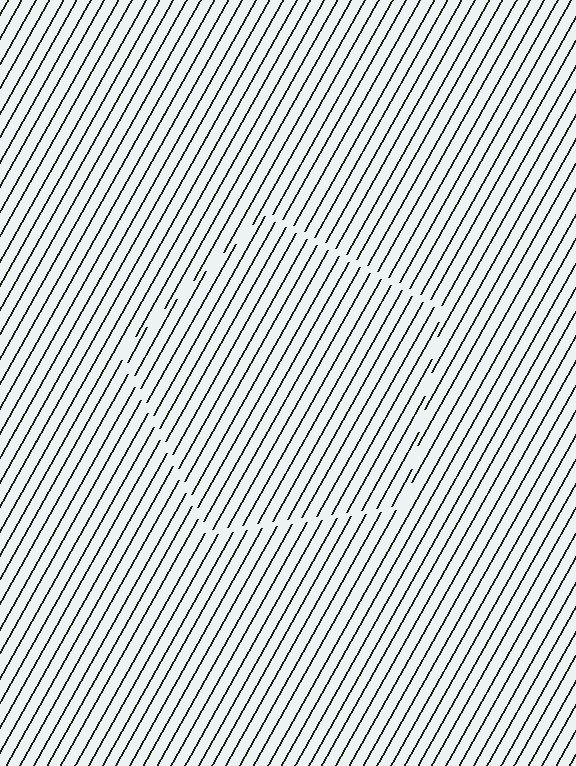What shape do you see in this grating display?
An illusory pentagon. The interior of the shape contains the same grating, shifted by half a period — the contour is defined by the phase discontinuity where line-ends from the inner and outer gratings abut.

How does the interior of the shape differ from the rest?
The interior of the shape contains the same grating, shifted by half a period — the contour is defined by the phase discontinuity where line-ends from the inner and outer gratings abut.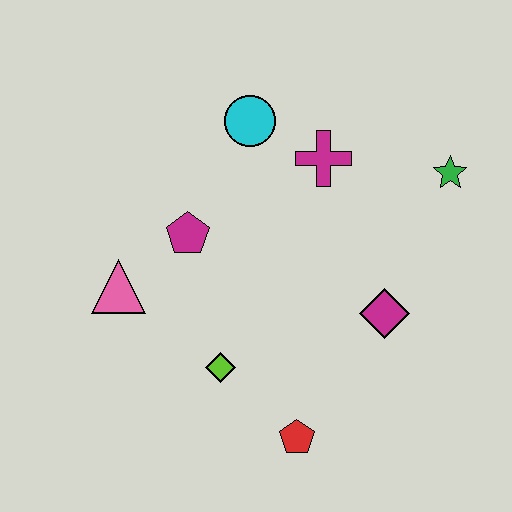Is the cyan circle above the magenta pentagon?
Yes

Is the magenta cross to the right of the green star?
No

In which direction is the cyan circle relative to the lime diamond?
The cyan circle is above the lime diamond.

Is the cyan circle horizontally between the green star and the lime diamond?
Yes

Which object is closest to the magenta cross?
The cyan circle is closest to the magenta cross.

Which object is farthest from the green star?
The pink triangle is farthest from the green star.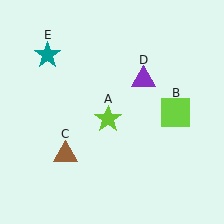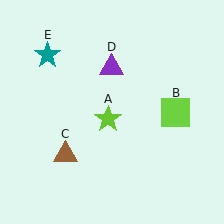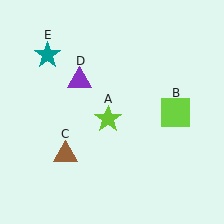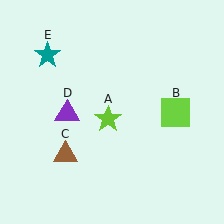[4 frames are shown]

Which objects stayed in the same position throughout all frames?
Lime star (object A) and lime square (object B) and brown triangle (object C) and teal star (object E) remained stationary.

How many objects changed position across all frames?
1 object changed position: purple triangle (object D).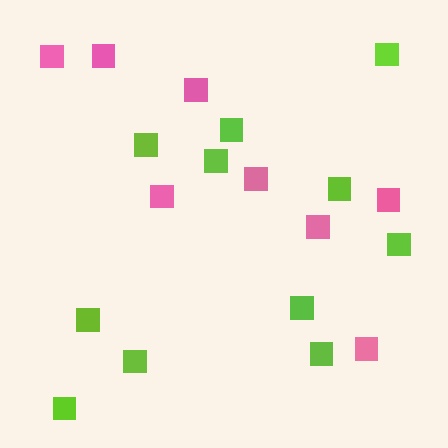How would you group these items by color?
There are 2 groups: one group of lime squares (11) and one group of pink squares (8).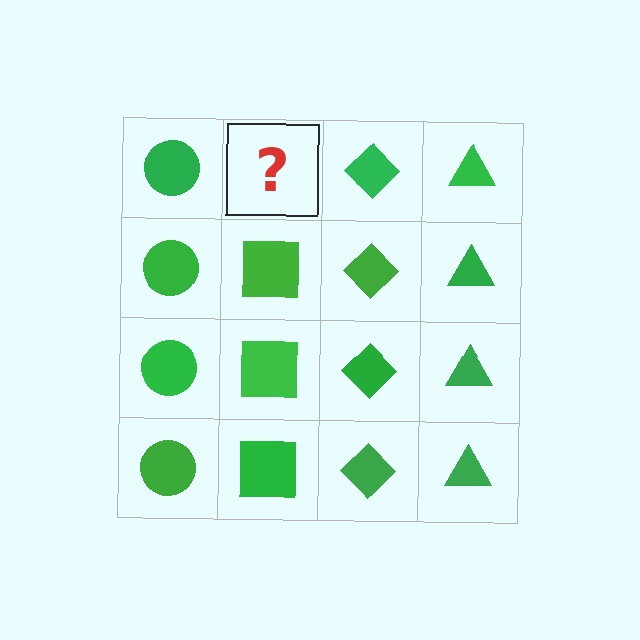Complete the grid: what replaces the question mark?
The question mark should be replaced with a green square.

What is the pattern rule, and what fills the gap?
The rule is that each column has a consistent shape. The gap should be filled with a green square.